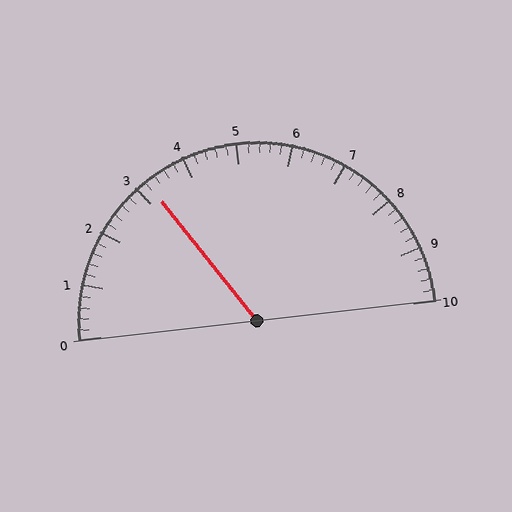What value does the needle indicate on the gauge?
The needle indicates approximately 3.2.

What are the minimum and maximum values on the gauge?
The gauge ranges from 0 to 10.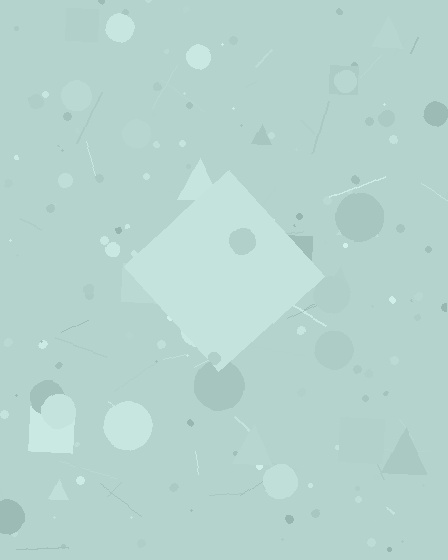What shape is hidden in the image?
A diamond is hidden in the image.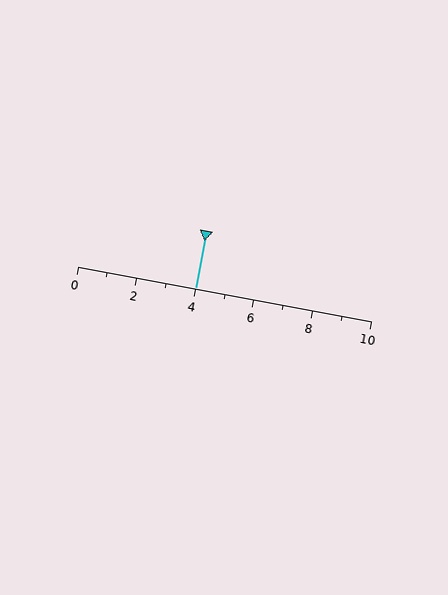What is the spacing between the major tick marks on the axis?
The major ticks are spaced 2 apart.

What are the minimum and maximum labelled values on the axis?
The axis runs from 0 to 10.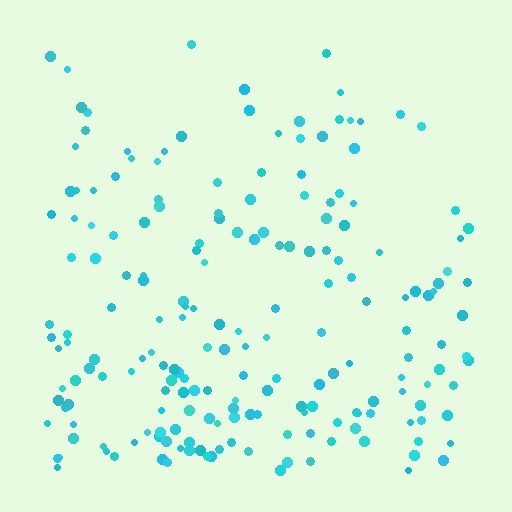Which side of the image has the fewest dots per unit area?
The top.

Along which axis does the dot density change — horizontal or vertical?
Vertical.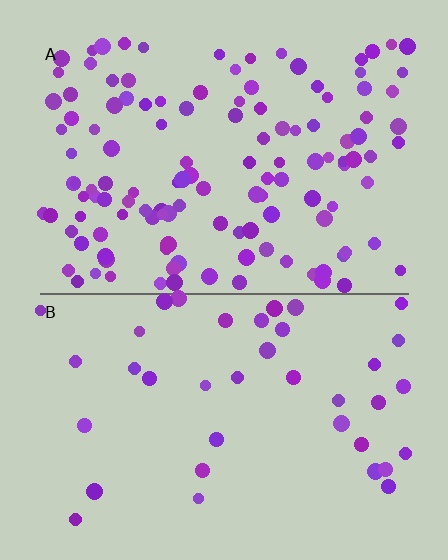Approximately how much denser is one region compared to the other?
Approximately 3.2× — region A over region B.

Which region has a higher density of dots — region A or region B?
A (the top).